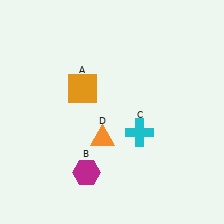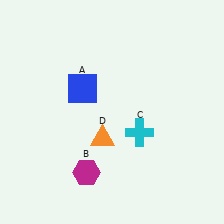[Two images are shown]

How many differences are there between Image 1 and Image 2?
There is 1 difference between the two images.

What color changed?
The square (A) changed from orange in Image 1 to blue in Image 2.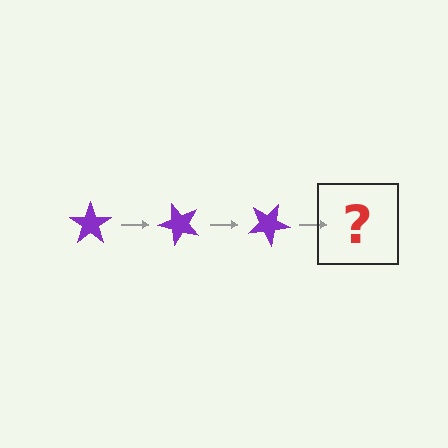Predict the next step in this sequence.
The next step is a purple star rotated 150 degrees.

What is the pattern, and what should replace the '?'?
The pattern is that the star rotates 50 degrees each step. The '?' should be a purple star rotated 150 degrees.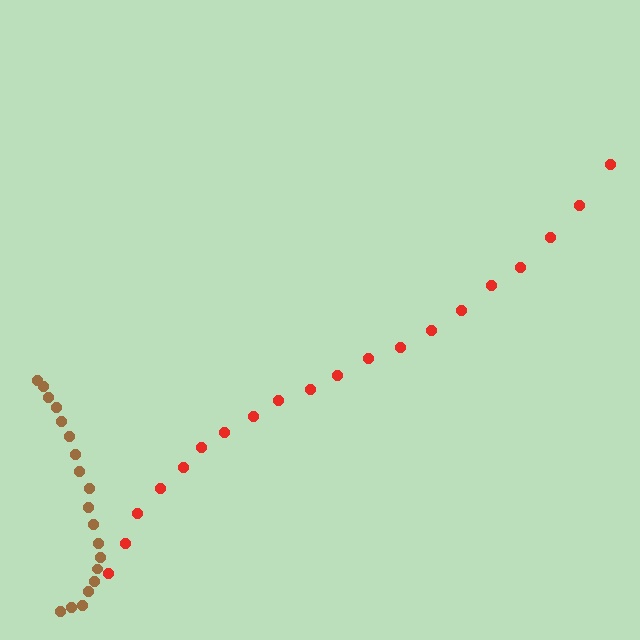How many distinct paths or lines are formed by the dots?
There are 2 distinct paths.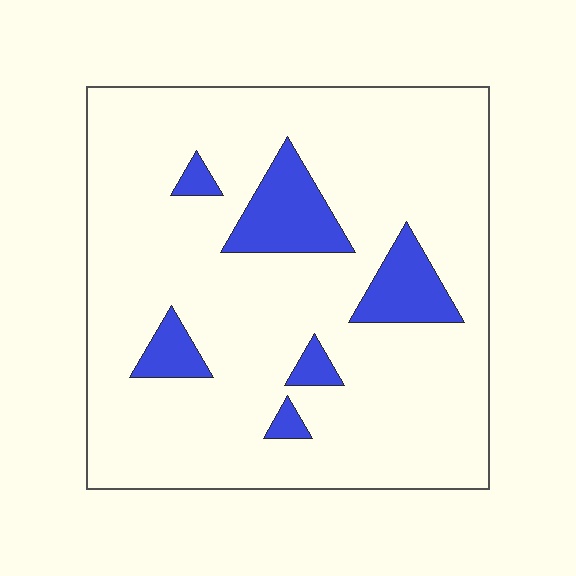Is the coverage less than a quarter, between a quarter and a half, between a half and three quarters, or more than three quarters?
Less than a quarter.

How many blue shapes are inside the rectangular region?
6.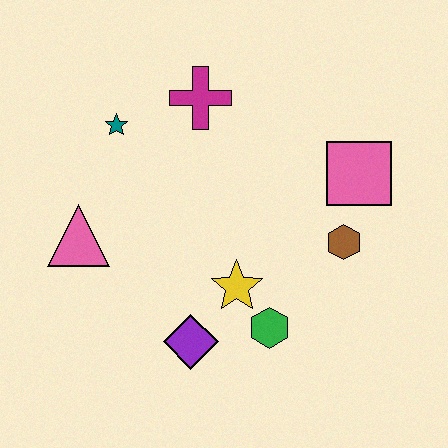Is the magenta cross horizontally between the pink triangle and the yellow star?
Yes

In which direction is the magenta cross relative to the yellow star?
The magenta cross is above the yellow star.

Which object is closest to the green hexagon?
The yellow star is closest to the green hexagon.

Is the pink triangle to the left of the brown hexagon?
Yes